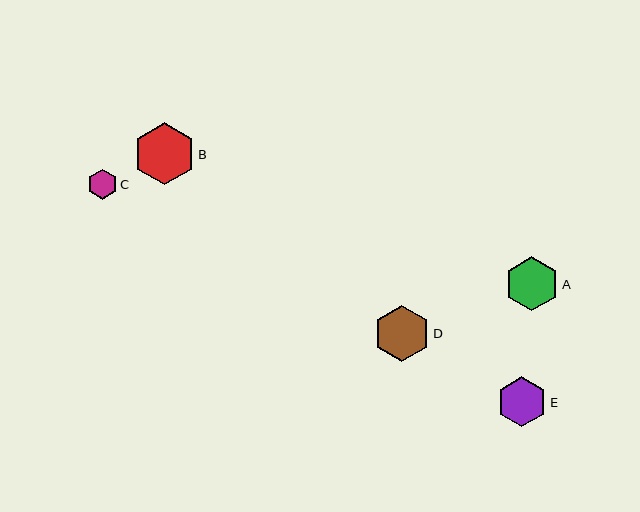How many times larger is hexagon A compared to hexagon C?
Hexagon A is approximately 1.8 times the size of hexagon C.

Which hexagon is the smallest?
Hexagon C is the smallest with a size of approximately 30 pixels.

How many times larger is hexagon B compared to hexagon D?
Hexagon B is approximately 1.1 times the size of hexagon D.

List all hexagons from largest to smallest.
From largest to smallest: B, D, A, E, C.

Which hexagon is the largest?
Hexagon B is the largest with a size of approximately 62 pixels.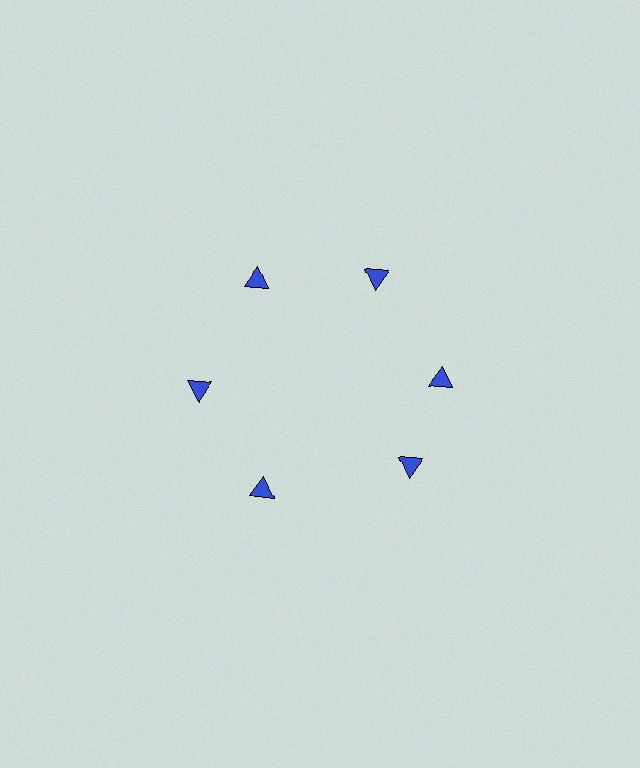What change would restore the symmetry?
The symmetry would be restored by rotating it back into even spacing with its neighbors so that all 6 triangles sit at equal angles and equal distance from the center.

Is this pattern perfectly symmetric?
No. The 6 blue triangles are arranged in a ring, but one element near the 5 o'clock position is rotated out of alignment along the ring, breaking the 6-fold rotational symmetry.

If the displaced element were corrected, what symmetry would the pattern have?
It would have 6-fold rotational symmetry — the pattern would map onto itself every 60 degrees.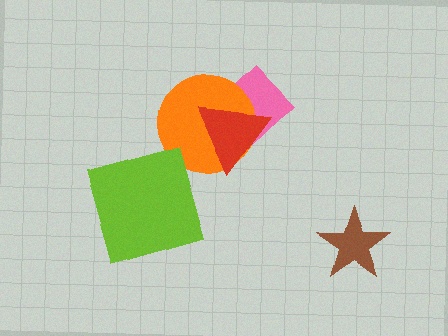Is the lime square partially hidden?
No, no other shape covers it.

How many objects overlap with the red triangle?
2 objects overlap with the red triangle.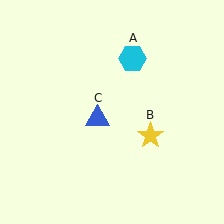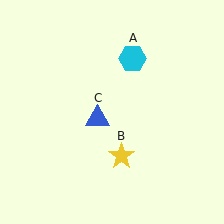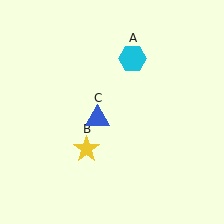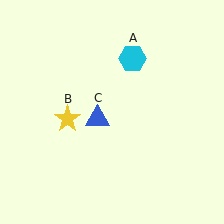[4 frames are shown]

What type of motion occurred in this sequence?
The yellow star (object B) rotated clockwise around the center of the scene.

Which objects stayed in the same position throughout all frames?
Cyan hexagon (object A) and blue triangle (object C) remained stationary.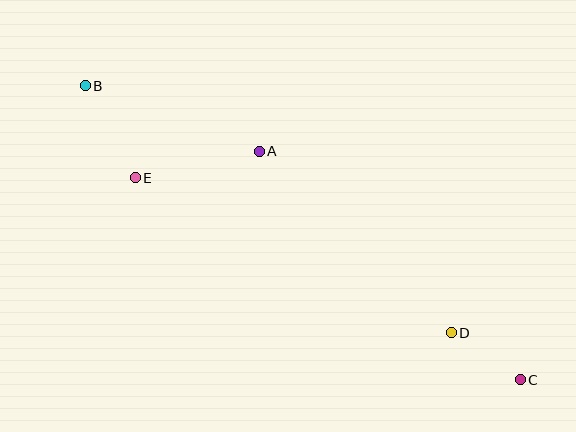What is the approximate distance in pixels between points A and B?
The distance between A and B is approximately 186 pixels.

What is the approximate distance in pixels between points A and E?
The distance between A and E is approximately 127 pixels.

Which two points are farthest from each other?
Points B and C are farthest from each other.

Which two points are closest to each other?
Points C and D are closest to each other.